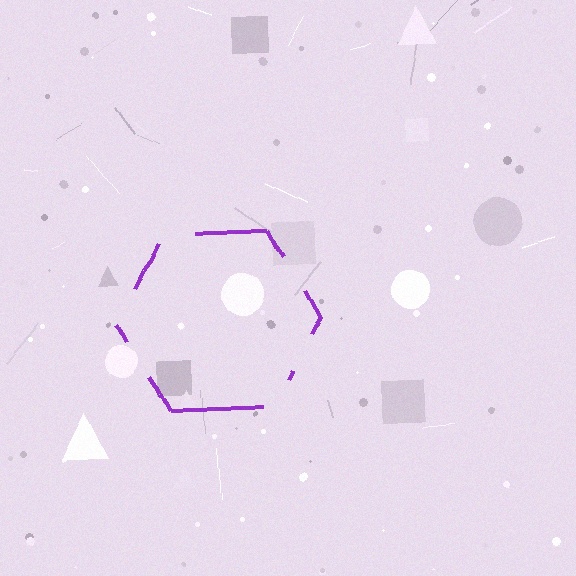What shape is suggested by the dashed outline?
The dashed outline suggests a hexagon.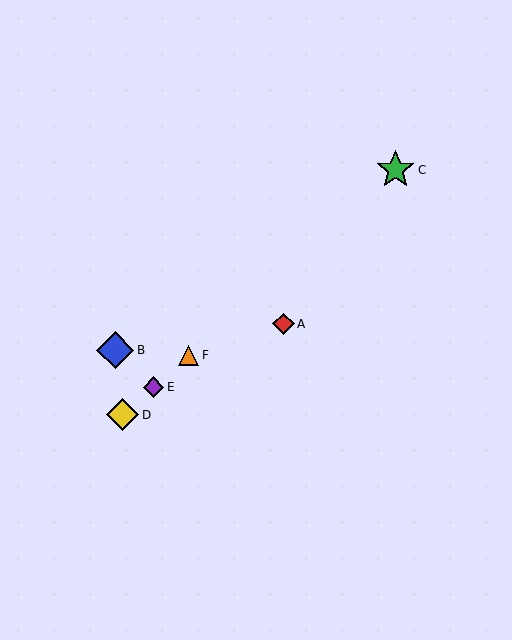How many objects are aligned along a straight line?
4 objects (C, D, E, F) are aligned along a straight line.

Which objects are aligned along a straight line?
Objects C, D, E, F are aligned along a straight line.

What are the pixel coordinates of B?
Object B is at (115, 350).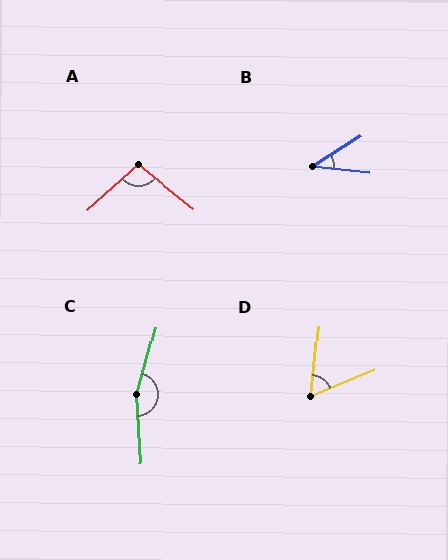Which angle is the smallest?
B, at approximately 39 degrees.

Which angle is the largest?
C, at approximately 161 degrees.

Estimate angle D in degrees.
Approximately 62 degrees.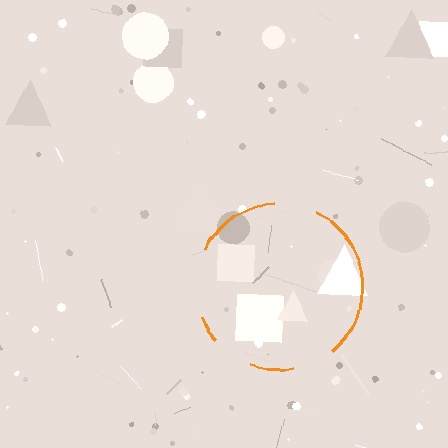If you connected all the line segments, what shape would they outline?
They would outline a circle.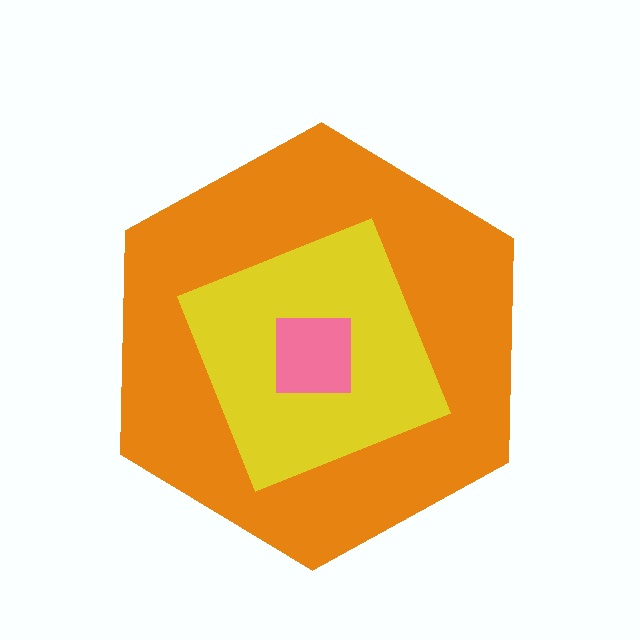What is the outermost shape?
The orange hexagon.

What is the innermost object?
The pink square.